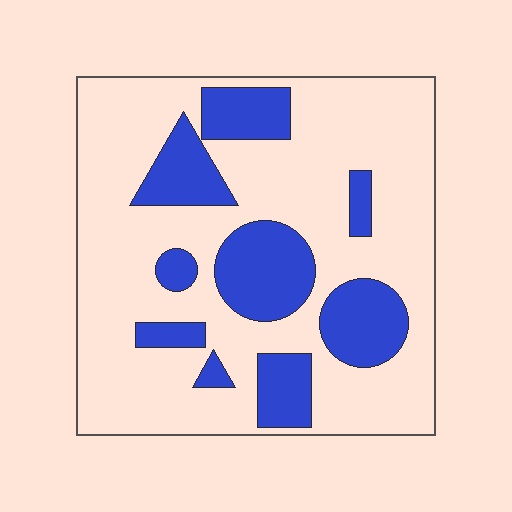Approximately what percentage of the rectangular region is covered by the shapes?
Approximately 25%.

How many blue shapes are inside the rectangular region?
9.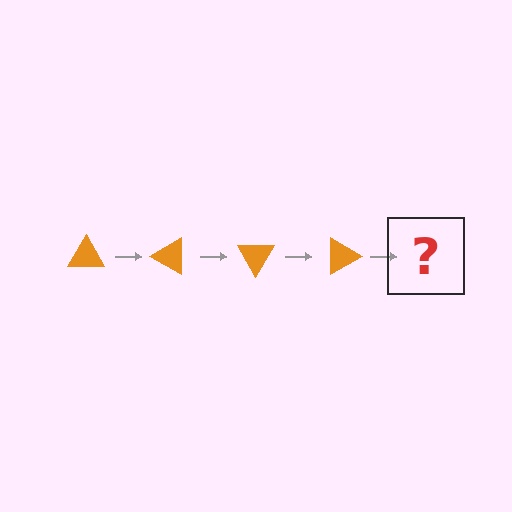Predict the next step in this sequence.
The next step is an orange triangle rotated 120 degrees.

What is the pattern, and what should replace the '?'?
The pattern is that the triangle rotates 30 degrees each step. The '?' should be an orange triangle rotated 120 degrees.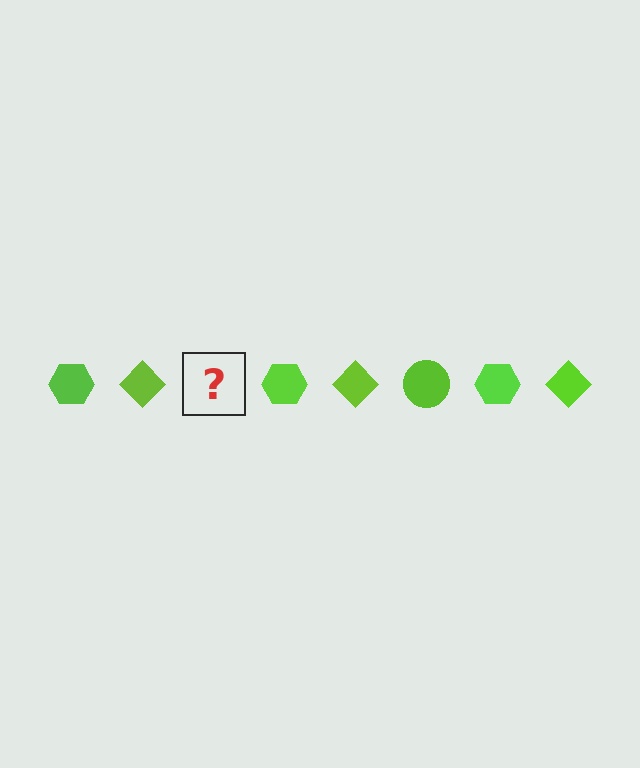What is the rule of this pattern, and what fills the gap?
The rule is that the pattern cycles through hexagon, diamond, circle shapes in lime. The gap should be filled with a lime circle.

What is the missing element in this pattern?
The missing element is a lime circle.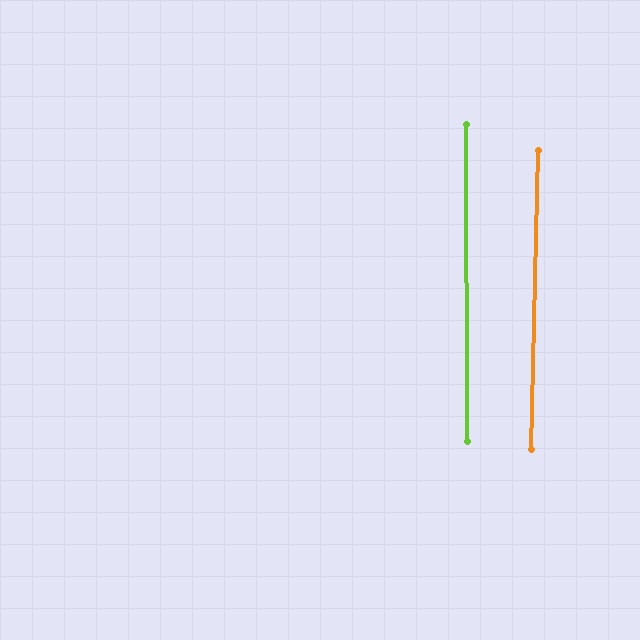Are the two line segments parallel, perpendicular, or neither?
Parallel — their directions differ by only 1.6°.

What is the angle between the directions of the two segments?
Approximately 2 degrees.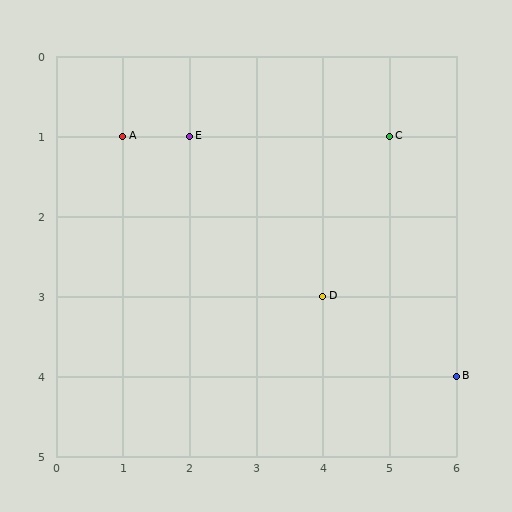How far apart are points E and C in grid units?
Points E and C are 3 columns apart.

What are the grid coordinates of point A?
Point A is at grid coordinates (1, 1).